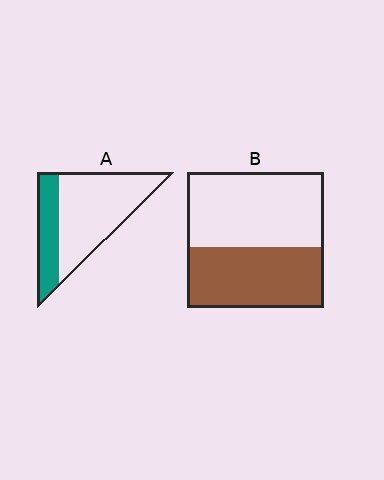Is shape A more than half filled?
No.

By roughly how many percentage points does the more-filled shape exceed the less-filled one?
By roughly 15 percentage points (B over A).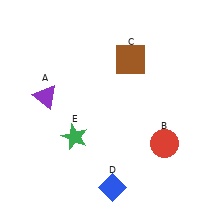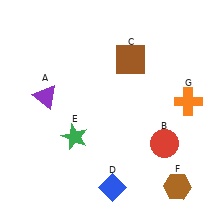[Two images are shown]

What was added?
A brown hexagon (F), an orange cross (G) were added in Image 2.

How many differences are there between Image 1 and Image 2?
There are 2 differences between the two images.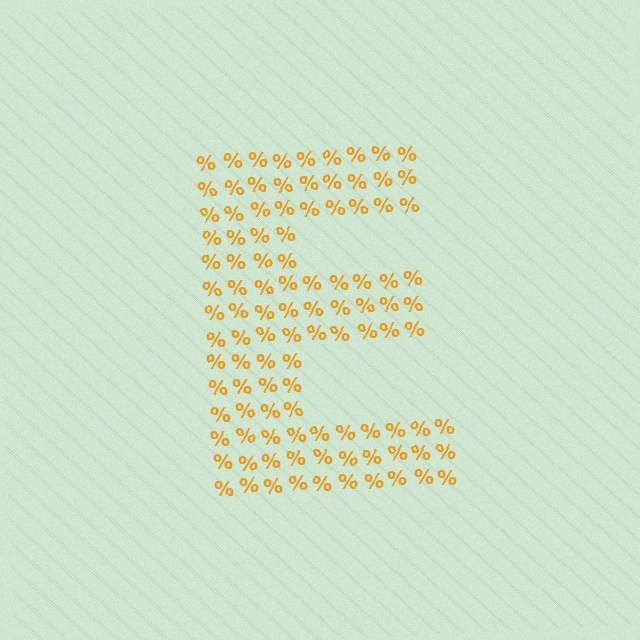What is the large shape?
The large shape is the letter E.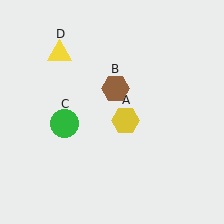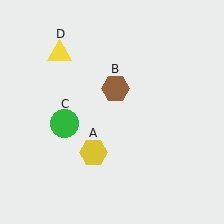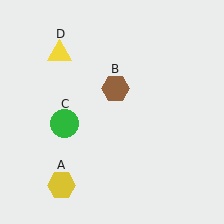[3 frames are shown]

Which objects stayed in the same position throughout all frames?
Brown hexagon (object B) and green circle (object C) and yellow triangle (object D) remained stationary.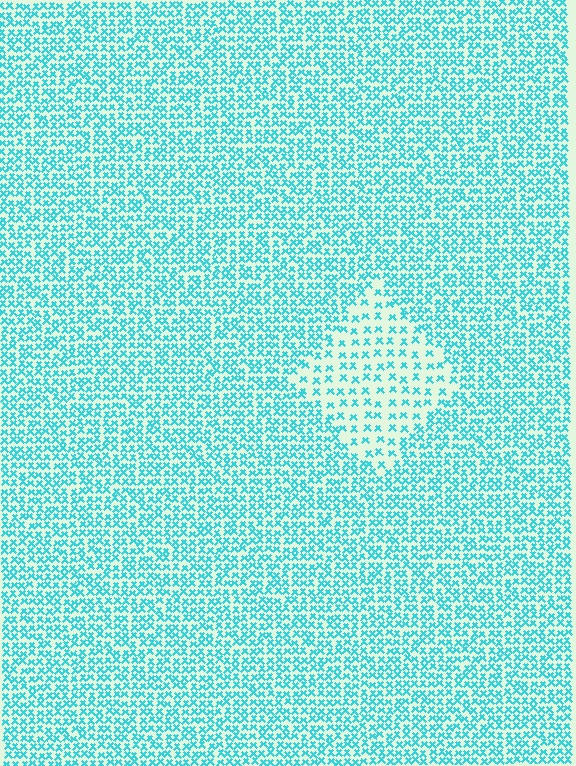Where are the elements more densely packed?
The elements are more densely packed outside the diamond boundary.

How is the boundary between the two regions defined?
The boundary is defined by a change in element density (approximately 2.1x ratio). All elements are the same color, size, and shape.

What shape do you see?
I see a diamond.